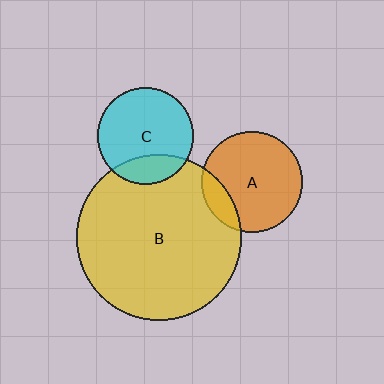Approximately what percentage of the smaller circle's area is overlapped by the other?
Approximately 20%.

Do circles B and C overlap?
Yes.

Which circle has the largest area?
Circle B (yellow).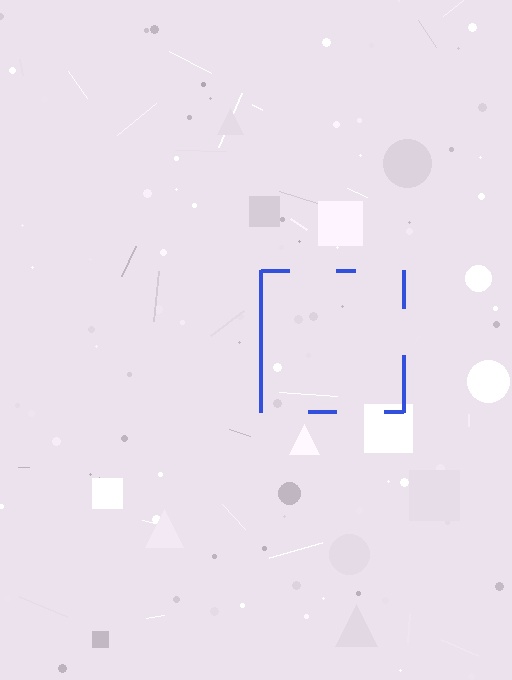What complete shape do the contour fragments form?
The contour fragments form a square.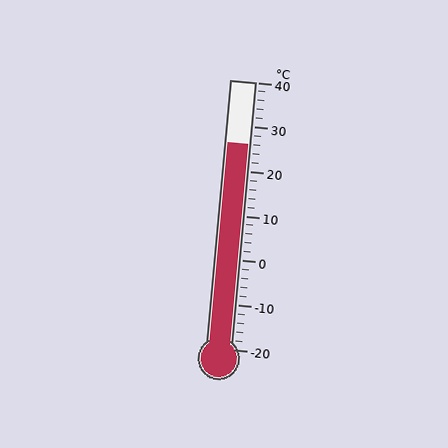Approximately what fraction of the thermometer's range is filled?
The thermometer is filled to approximately 75% of its range.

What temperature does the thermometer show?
The thermometer shows approximately 26°C.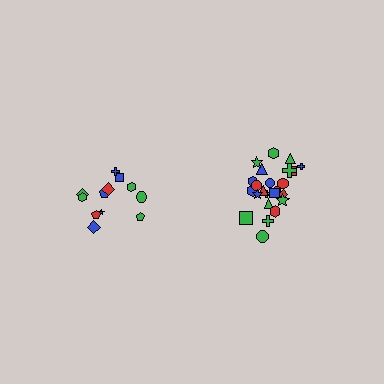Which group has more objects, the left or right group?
The right group.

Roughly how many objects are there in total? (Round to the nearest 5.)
Roughly 35 objects in total.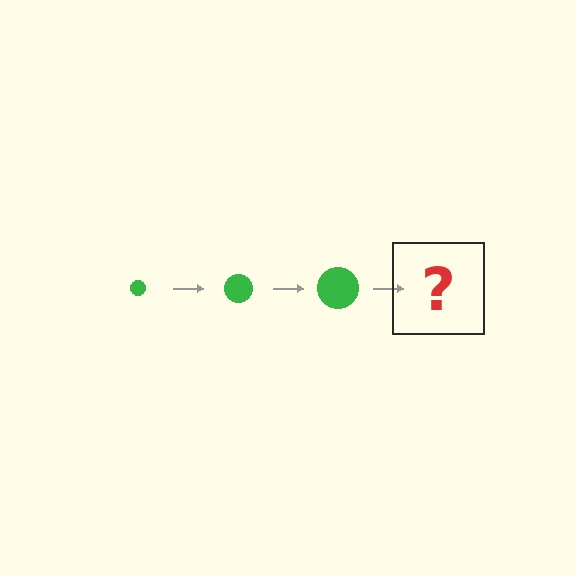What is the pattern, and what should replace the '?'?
The pattern is that the circle gets progressively larger each step. The '?' should be a green circle, larger than the previous one.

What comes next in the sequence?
The next element should be a green circle, larger than the previous one.